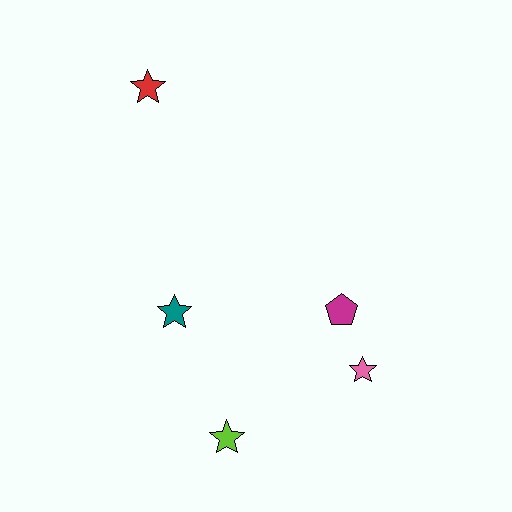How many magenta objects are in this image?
There is 1 magenta object.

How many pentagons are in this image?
There is 1 pentagon.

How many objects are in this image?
There are 5 objects.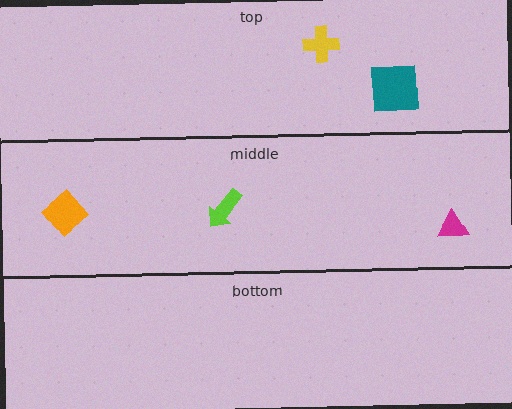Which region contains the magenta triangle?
The middle region.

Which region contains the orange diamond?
The middle region.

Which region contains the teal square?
The top region.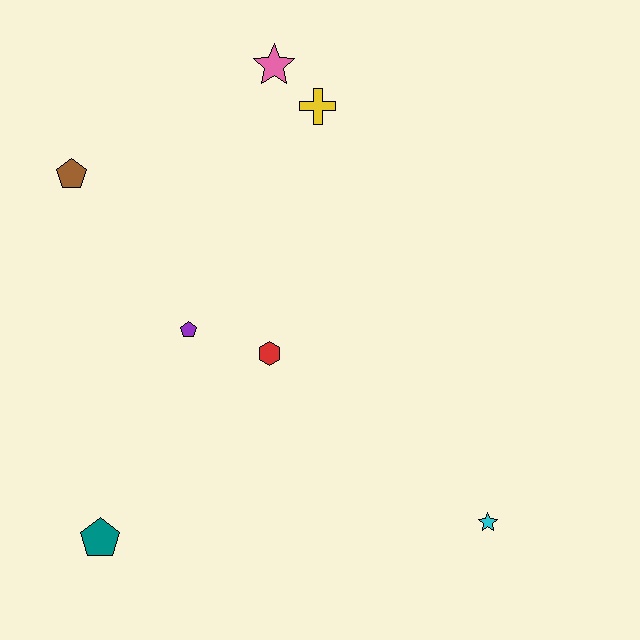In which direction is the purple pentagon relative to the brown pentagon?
The purple pentagon is below the brown pentagon.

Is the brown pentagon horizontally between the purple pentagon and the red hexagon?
No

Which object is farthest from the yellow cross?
The teal pentagon is farthest from the yellow cross.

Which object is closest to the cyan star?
The red hexagon is closest to the cyan star.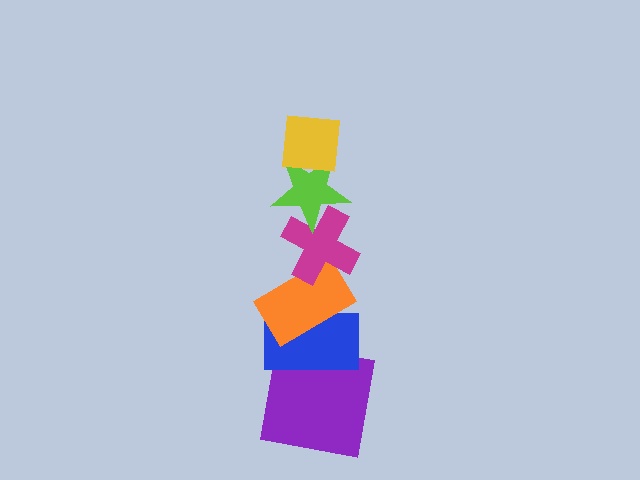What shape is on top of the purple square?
The blue rectangle is on top of the purple square.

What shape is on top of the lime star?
The yellow square is on top of the lime star.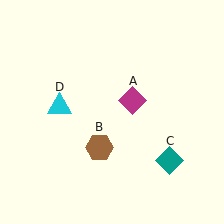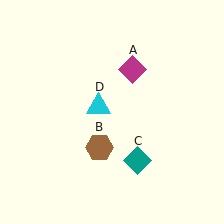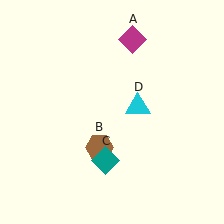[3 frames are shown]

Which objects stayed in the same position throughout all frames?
Brown hexagon (object B) remained stationary.